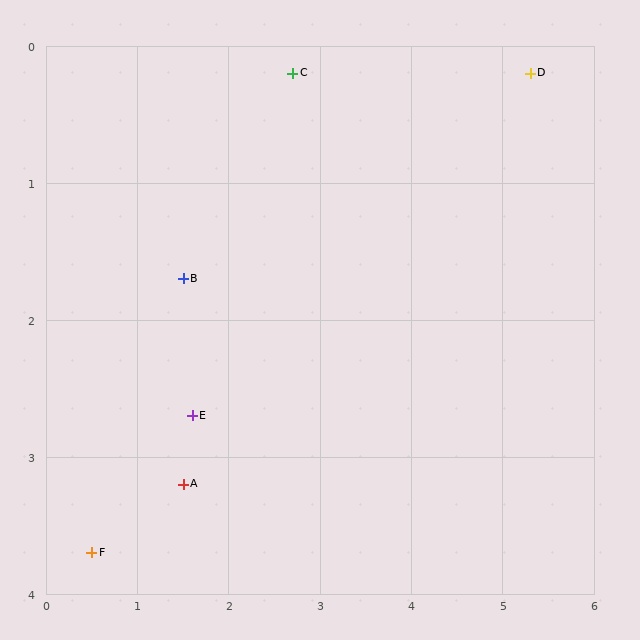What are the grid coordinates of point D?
Point D is at approximately (5.3, 0.2).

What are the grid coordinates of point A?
Point A is at approximately (1.5, 3.2).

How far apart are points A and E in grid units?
Points A and E are about 0.5 grid units apart.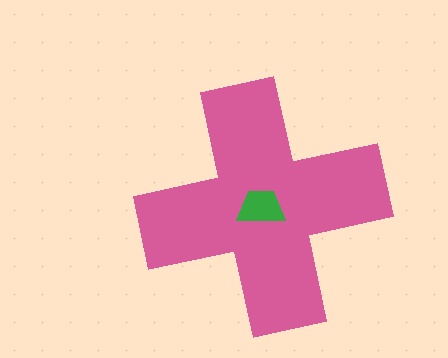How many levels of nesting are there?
2.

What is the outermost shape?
The pink cross.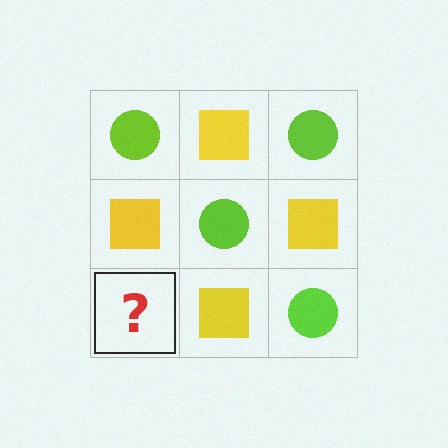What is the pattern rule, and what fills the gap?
The rule is that it alternates lime circle and yellow square in a checkerboard pattern. The gap should be filled with a lime circle.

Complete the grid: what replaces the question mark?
The question mark should be replaced with a lime circle.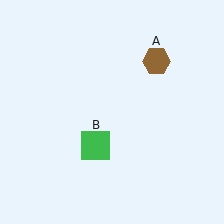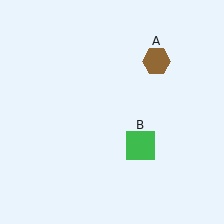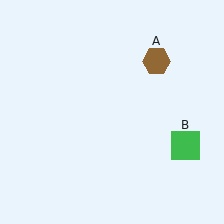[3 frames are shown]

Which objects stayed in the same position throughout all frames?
Brown hexagon (object A) remained stationary.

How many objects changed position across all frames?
1 object changed position: green square (object B).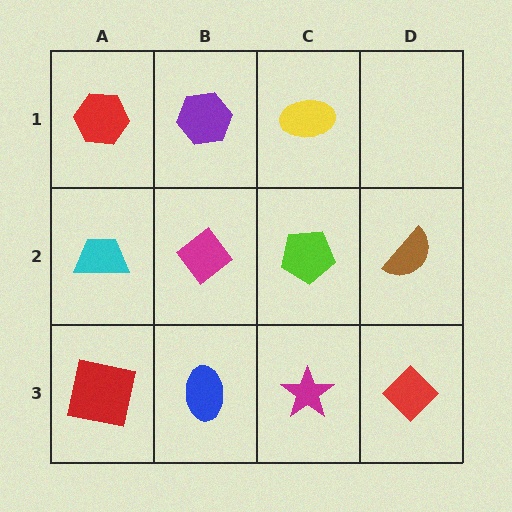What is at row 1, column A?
A red hexagon.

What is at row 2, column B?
A magenta diamond.